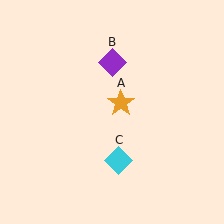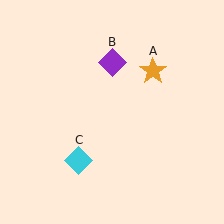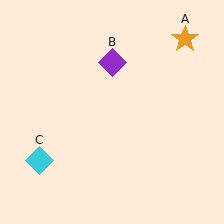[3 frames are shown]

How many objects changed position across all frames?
2 objects changed position: orange star (object A), cyan diamond (object C).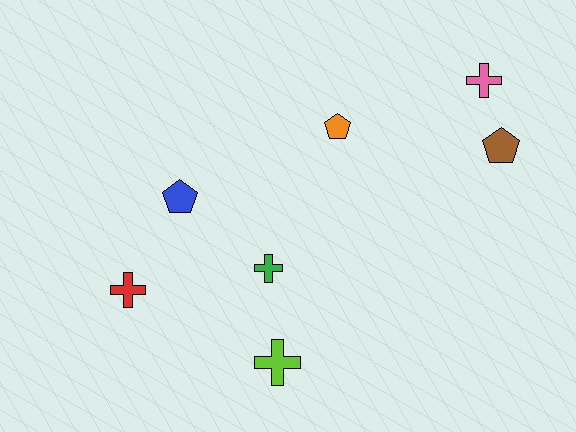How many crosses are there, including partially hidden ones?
There are 4 crosses.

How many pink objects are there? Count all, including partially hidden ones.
There is 1 pink object.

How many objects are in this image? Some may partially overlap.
There are 7 objects.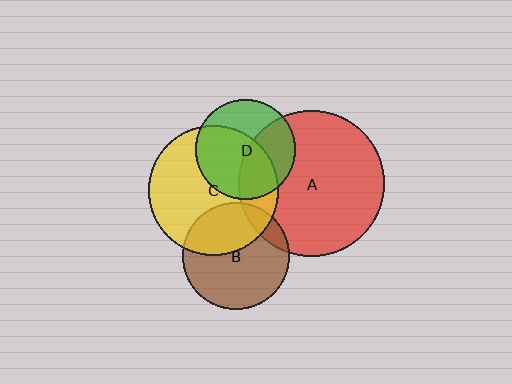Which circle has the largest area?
Circle A (red).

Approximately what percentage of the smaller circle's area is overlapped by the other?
Approximately 10%.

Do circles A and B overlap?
Yes.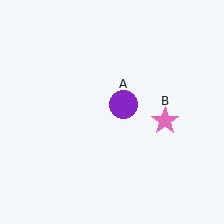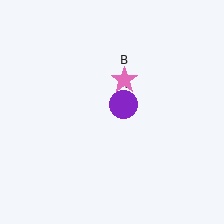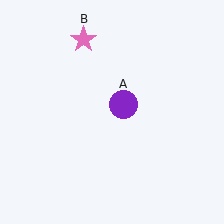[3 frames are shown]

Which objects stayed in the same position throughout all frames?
Purple circle (object A) remained stationary.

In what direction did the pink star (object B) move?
The pink star (object B) moved up and to the left.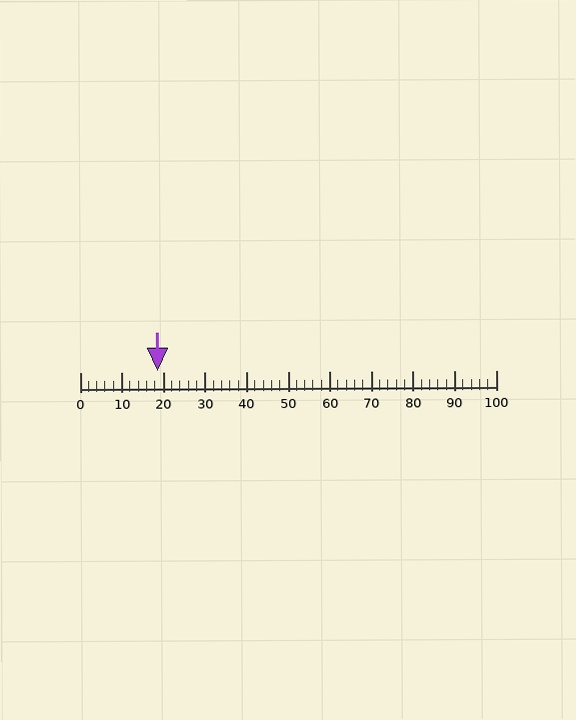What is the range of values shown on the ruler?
The ruler shows values from 0 to 100.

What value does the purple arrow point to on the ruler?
The purple arrow points to approximately 19.